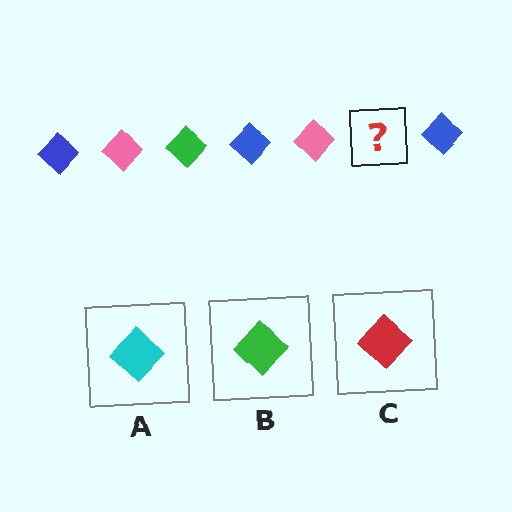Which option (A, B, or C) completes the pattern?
B.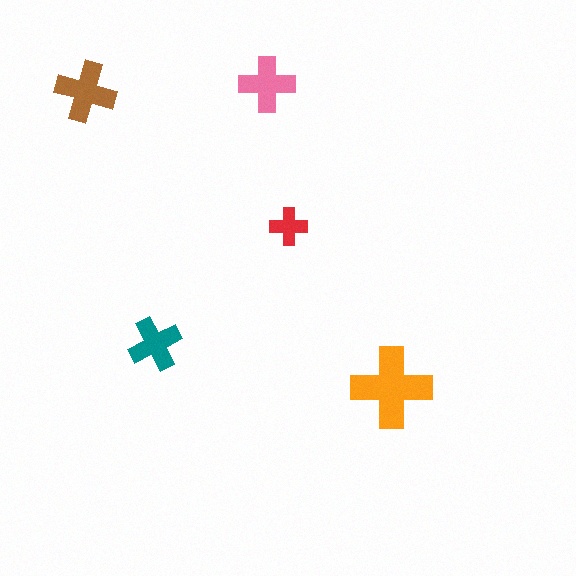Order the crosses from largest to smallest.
the orange one, the brown one, the pink one, the teal one, the red one.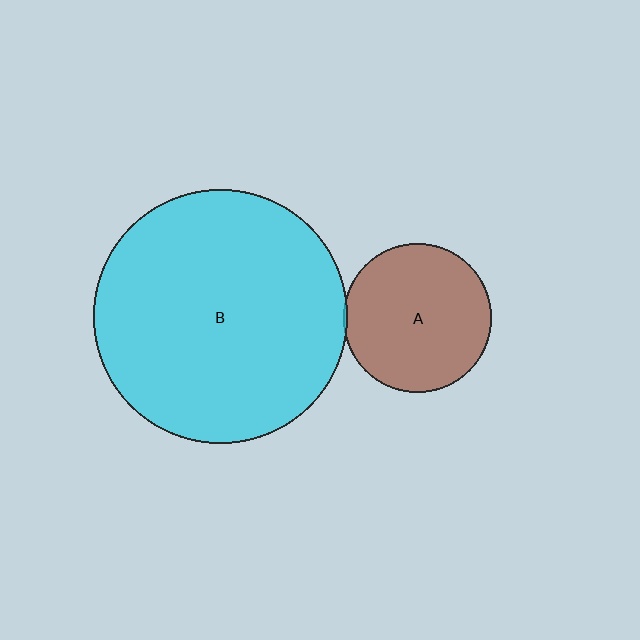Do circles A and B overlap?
Yes.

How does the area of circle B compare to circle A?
Approximately 2.9 times.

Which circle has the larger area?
Circle B (cyan).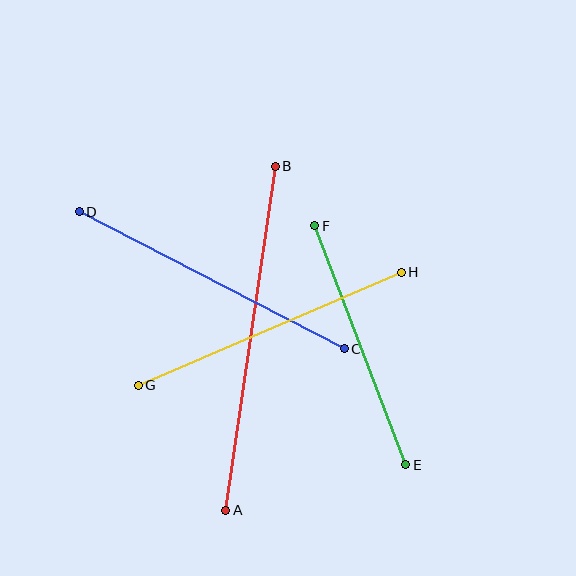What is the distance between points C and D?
The distance is approximately 298 pixels.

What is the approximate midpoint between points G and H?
The midpoint is at approximately (270, 329) pixels.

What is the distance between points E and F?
The distance is approximately 256 pixels.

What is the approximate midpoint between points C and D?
The midpoint is at approximately (212, 280) pixels.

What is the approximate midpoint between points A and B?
The midpoint is at approximately (250, 338) pixels.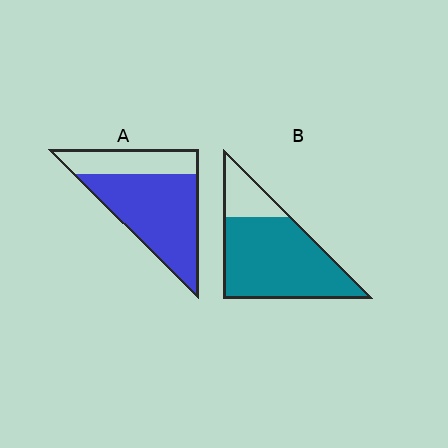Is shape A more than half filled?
Yes.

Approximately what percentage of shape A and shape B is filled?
A is approximately 70% and B is approximately 80%.